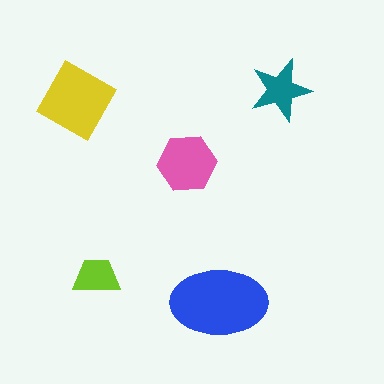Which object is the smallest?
The lime trapezoid.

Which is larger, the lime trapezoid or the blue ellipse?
The blue ellipse.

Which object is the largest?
The blue ellipse.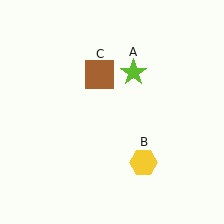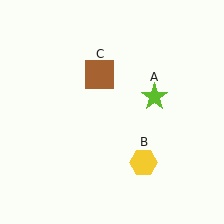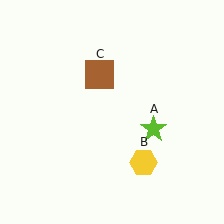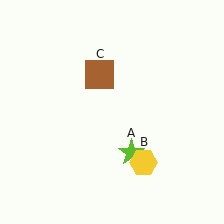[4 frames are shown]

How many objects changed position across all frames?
1 object changed position: lime star (object A).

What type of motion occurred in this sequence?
The lime star (object A) rotated clockwise around the center of the scene.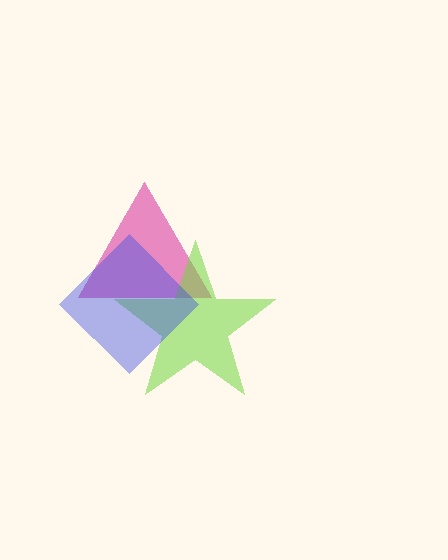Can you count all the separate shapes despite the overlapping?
Yes, there are 3 separate shapes.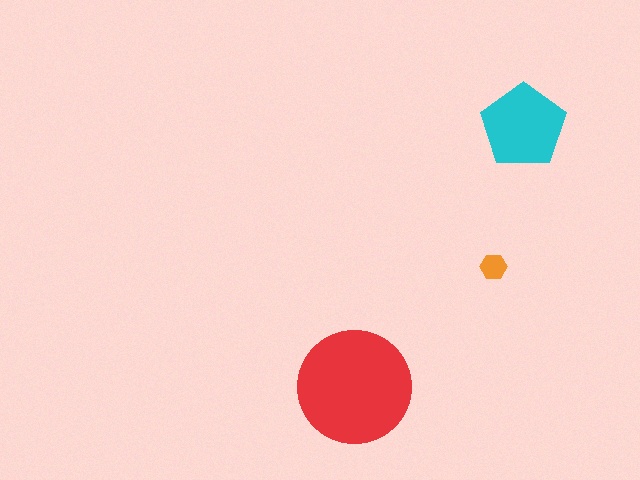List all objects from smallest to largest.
The orange hexagon, the cyan pentagon, the red circle.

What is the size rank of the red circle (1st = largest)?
1st.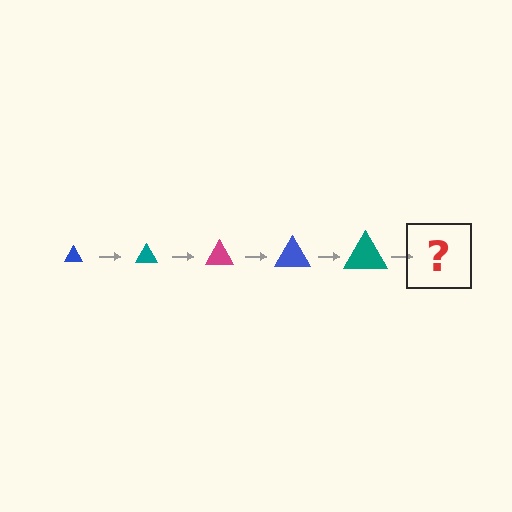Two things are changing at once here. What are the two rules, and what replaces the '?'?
The two rules are that the triangle grows larger each step and the color cycles through blue, teal, and magenta. The '?' should be a magenta triangle, larger than the previous one.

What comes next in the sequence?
The next element should be a magenta triangle, larger than the previous one.